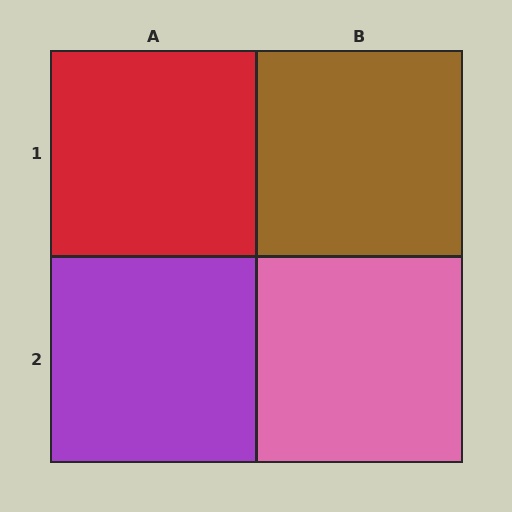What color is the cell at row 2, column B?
Pink.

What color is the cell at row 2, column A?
Purple.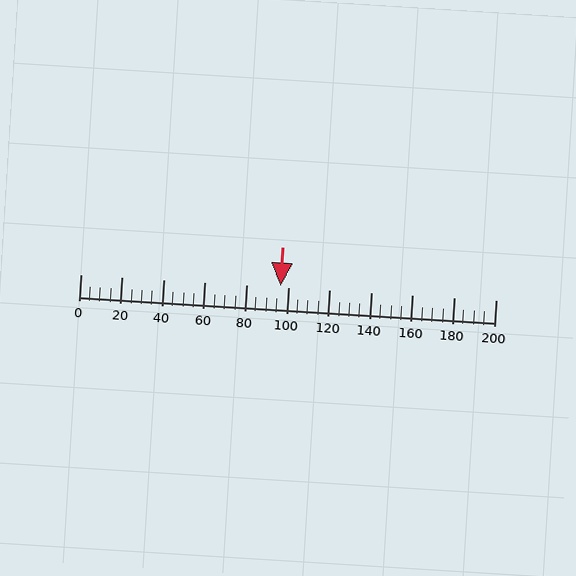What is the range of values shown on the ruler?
The ruler shows values from 0 to 200.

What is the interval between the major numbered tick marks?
The major tick marks are spaced 20 units apart.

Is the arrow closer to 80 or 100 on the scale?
The arrow is closer to 100.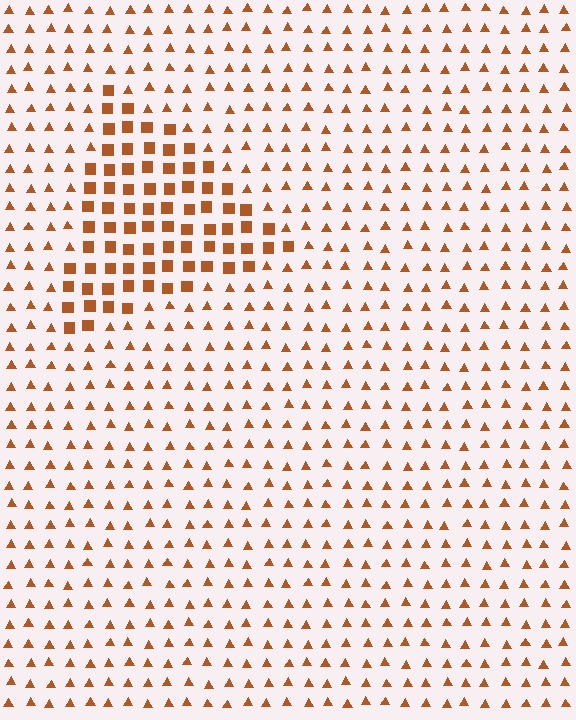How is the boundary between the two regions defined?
The boundary is defined by a change in element shape: squares inside vs. triangles outside. All elements share the same color and spacing.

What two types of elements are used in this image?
The image uses squares inside the triangle region and triangles outside it.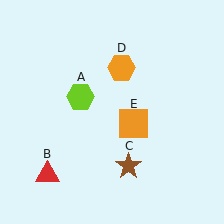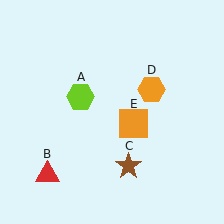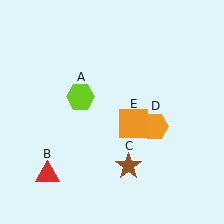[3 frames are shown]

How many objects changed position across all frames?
1 object changed position: orange hexagon (object D).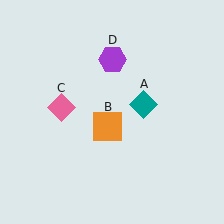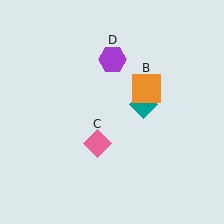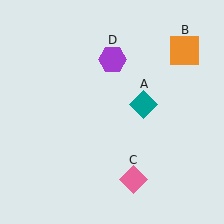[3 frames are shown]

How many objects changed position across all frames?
2 objects changed position: orange square (object B), pink diamond (object C).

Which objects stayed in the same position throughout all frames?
Teal diamond (object A) and purple hexagon (object D) remained stationary.